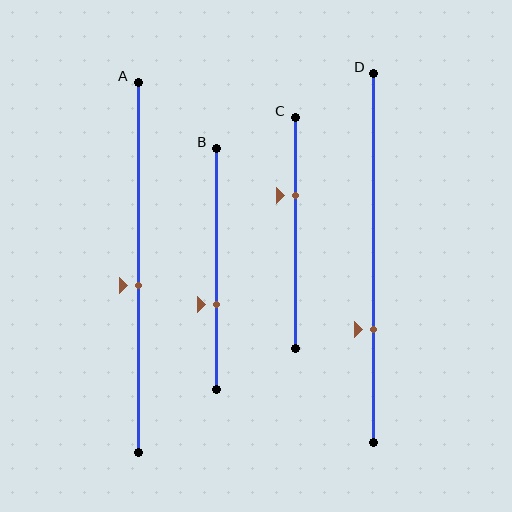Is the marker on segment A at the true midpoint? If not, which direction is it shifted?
No, the marker on segment A is shifted downward by about 5% of the segment length.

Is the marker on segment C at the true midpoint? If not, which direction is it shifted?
No, the marker on segment C is shifted upward by about 16% of the segment length.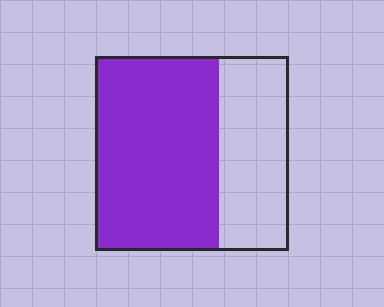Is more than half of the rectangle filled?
Yes.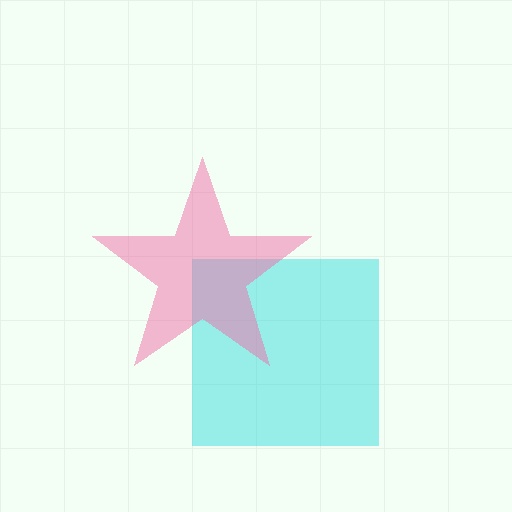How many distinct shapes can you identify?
There are 2 distinct shapes: a cyan square, a pink star.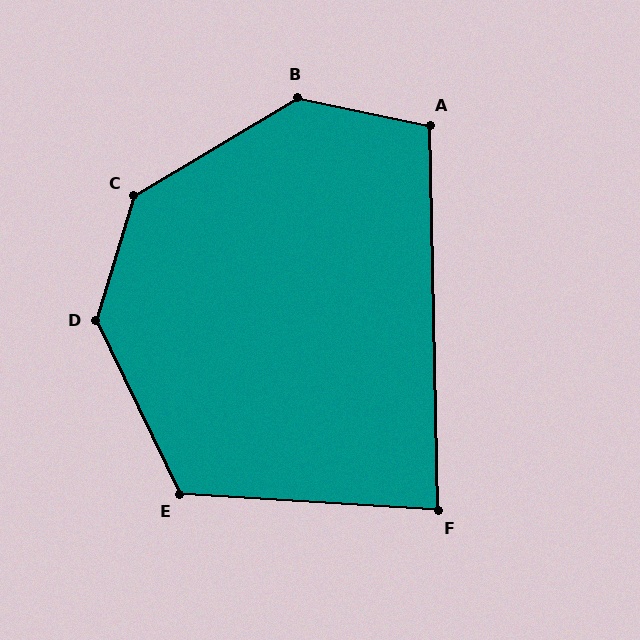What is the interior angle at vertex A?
Approximately 103 degrees (obtuse).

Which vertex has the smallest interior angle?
F, at approximately 85 degrees.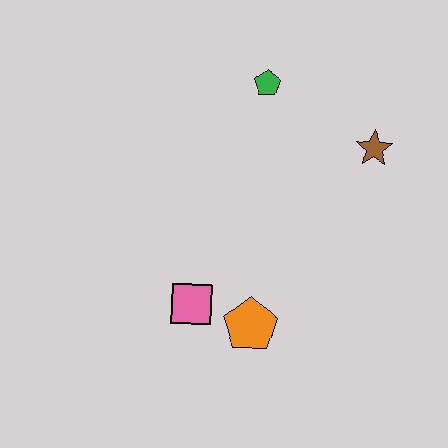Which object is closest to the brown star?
The green pentagon is closest to the brown star.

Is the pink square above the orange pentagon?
Yes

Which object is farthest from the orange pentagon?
The green pentagon is farthest from the orange pentagon.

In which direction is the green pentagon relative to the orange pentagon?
The green pentagon is above the orange pentagon.